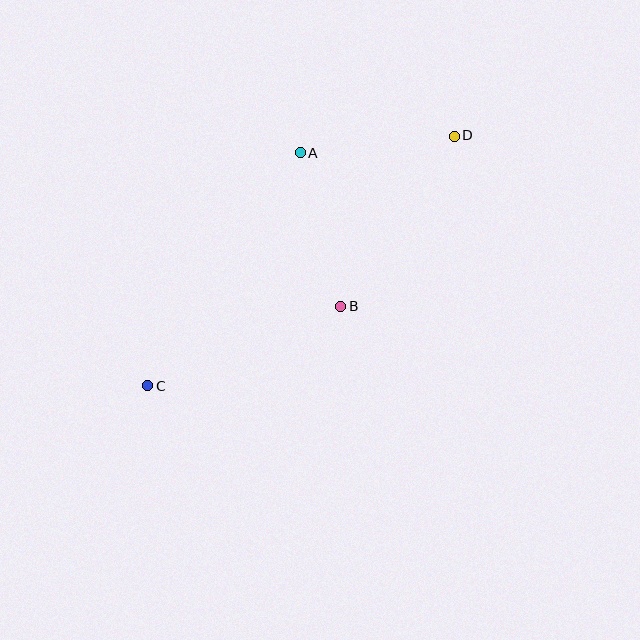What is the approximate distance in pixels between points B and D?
The distance between B and D is approximately 204 pixels.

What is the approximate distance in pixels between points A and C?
The distance between A and C is approximately 278 pixels.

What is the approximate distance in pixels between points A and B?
The distance between A and B is approximately 158 pixels.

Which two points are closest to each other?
Points A and D are closest to each other.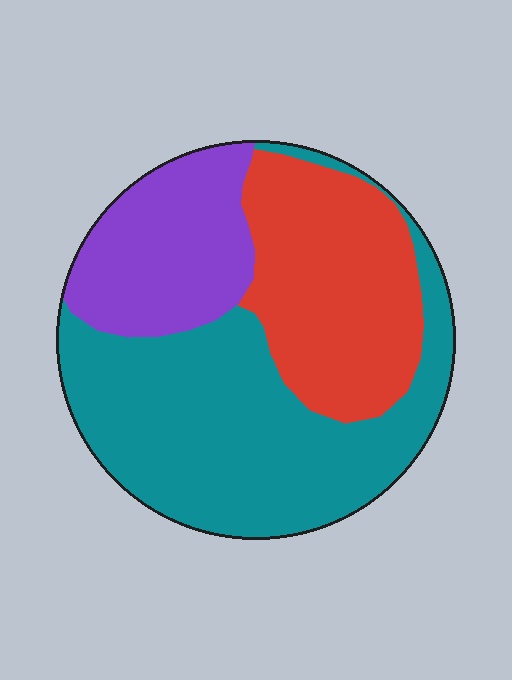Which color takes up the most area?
Teal, at roughly 50%.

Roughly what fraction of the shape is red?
Red takes up about one third (1/3) of the shape.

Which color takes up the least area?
Purple, at roughly 20%.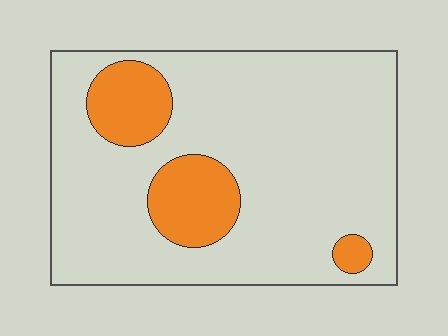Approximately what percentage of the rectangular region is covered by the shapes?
Approximately 15%.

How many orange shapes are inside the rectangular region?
3.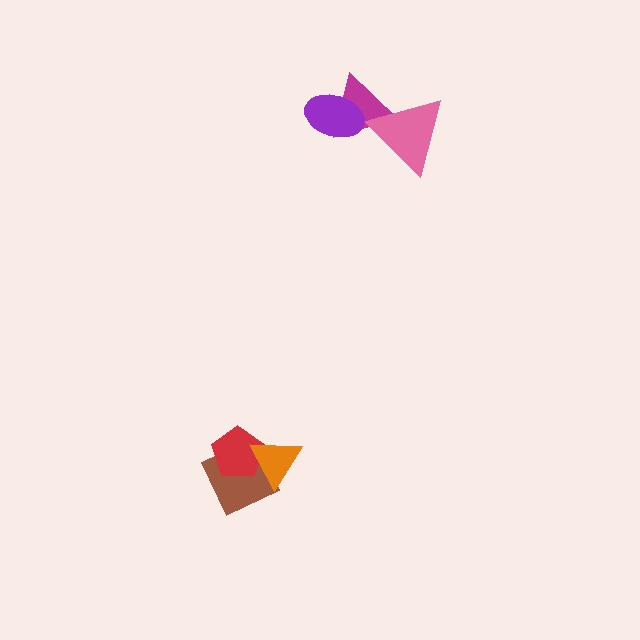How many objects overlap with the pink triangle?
1 object overlaps with the pink triangle.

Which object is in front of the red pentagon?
The orange triangle is in front of the red pentagon.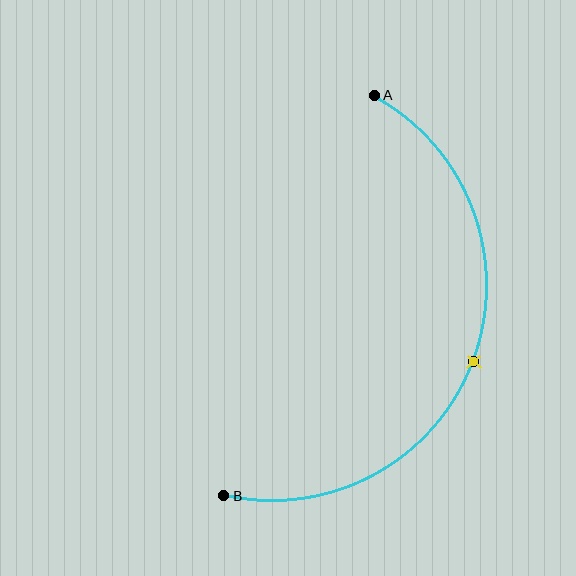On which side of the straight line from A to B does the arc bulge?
The arc bulges to the right of the straight line connecting A and B.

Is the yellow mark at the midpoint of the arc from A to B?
Yes. The yellow mark lies on the arc at equal arc-length from both A and B — it is the arc midpoint.